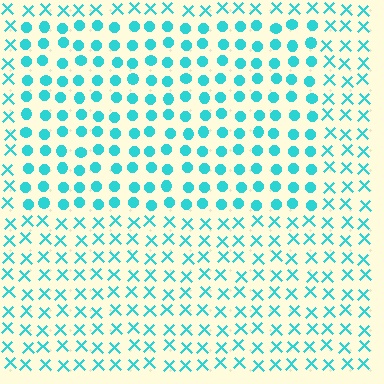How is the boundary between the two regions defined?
The boundary is defined by a change in element shape: circles inside vs. X marks outside. All elements share the same color and spacing.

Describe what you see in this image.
The image is filled with small cyan elements arranged in a uniform grid. A rectangle-shaped region contains circles, while the surrounding area contains X marks. The boundary is defined purely by the change in element shape.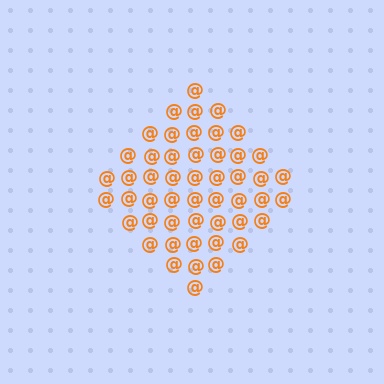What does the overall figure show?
The overall figure shows a diamond.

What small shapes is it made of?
It is made of small at signs.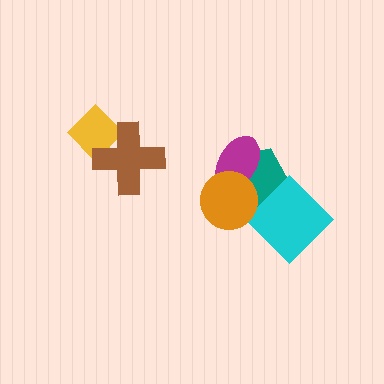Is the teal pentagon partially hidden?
Yes, it is partially covered by another shape.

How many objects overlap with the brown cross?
1 object overlaps with the brown cross.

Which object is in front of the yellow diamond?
The brown cross is in front of the yellow diamond.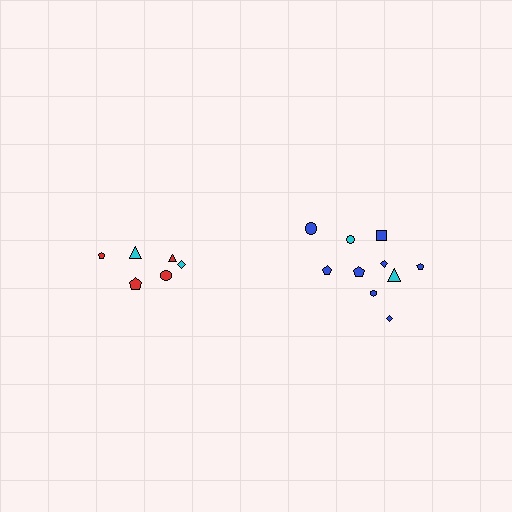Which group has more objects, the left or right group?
The right group.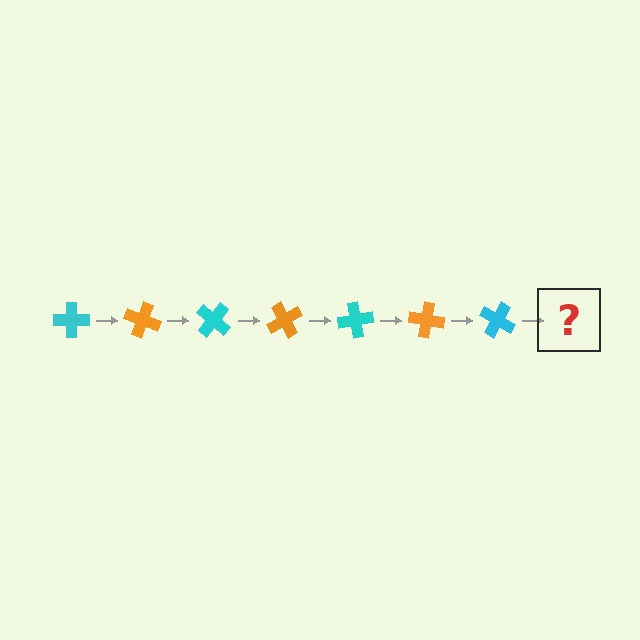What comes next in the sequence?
The next element should be an orange cross, rotated 140 degrees from the start.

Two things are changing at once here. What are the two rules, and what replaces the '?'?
The two rules are that it rotates 20 degrees each step and the color cycles through cyan and orange. The '?' should be an orange cross, rotated 140 degrees from the start.